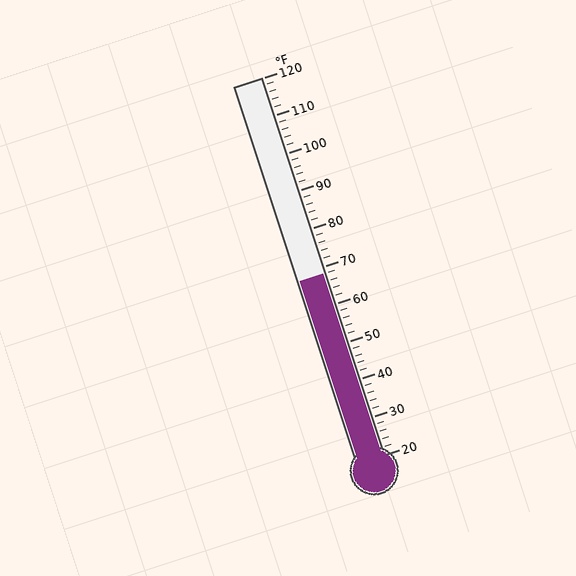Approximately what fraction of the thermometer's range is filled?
The thermometer is filled to approximately 50% of its range.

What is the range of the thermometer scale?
The thermometer scale ranges from 20°F to 120°F.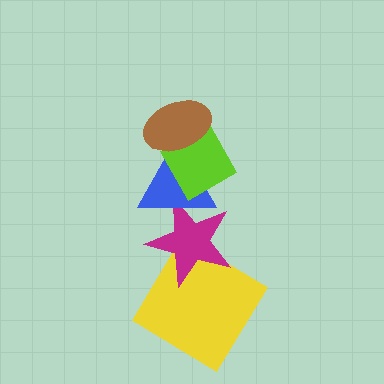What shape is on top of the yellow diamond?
The magenta star is on top of the yellow diamond.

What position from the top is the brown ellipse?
The brown ellipse is 1st from the top.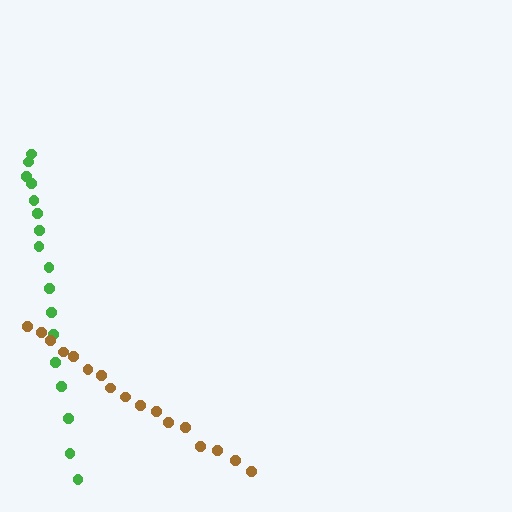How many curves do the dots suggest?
There are 2 distinct paths.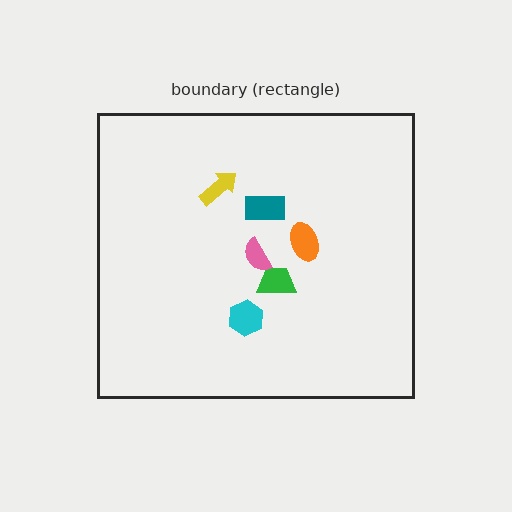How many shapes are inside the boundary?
6 inside, 0 outside.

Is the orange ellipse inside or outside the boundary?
Inside.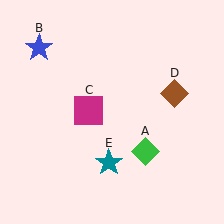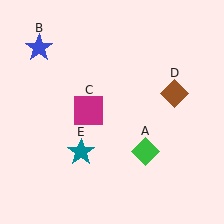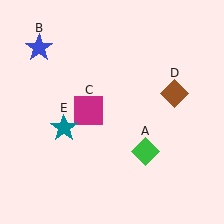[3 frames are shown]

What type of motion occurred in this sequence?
The teal star (object E) rotated clockwise around the center of the scene.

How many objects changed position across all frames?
1 object changed position: teal star (object E).